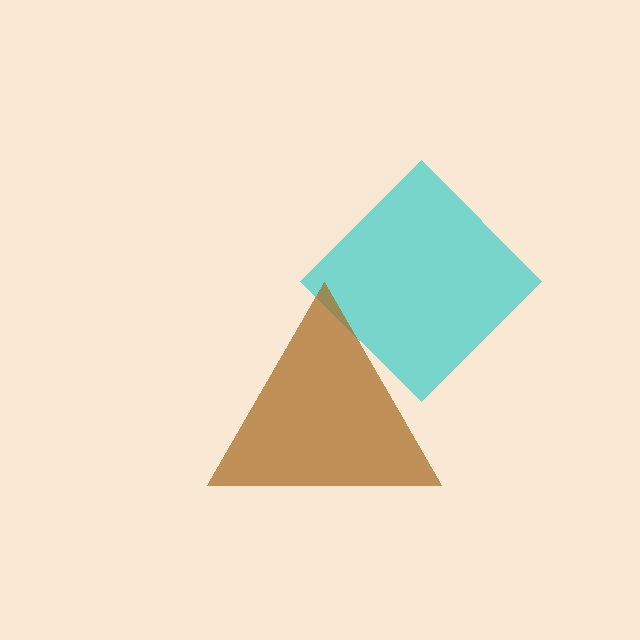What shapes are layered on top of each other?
The layered shapes are: a cyan diamond, a brown triangle.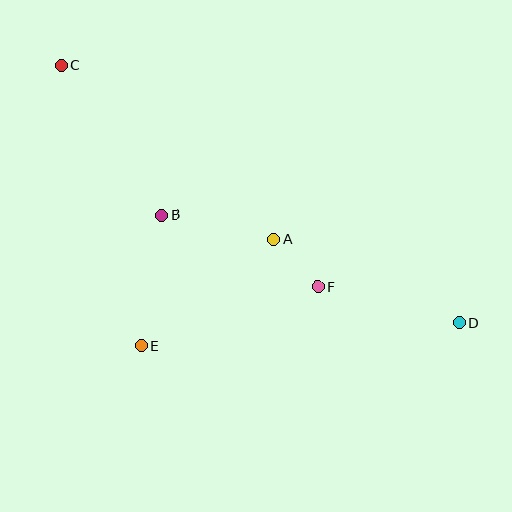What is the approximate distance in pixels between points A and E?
The distance between A and E is approximately 170 pixels.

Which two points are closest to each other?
Points A and F are closest to each other.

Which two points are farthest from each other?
Points C and D are farthest from each other.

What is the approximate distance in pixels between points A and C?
The distance between A and C is approximately 275 pixels.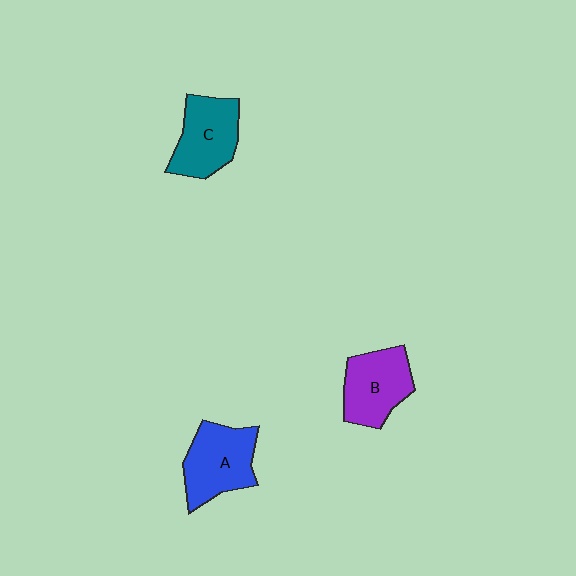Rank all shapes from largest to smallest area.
From largest to smallest: A (blue), C (teal), B (purple).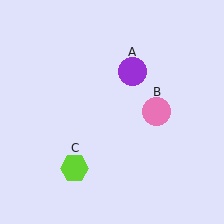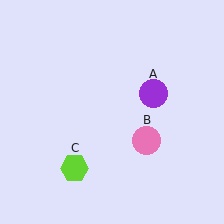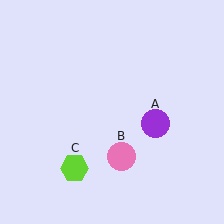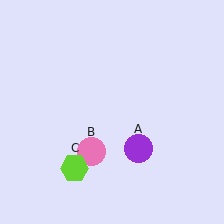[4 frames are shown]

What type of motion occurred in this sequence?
The purple circle (object A), pink circle (object B) rotated clockwise around the center of the scene.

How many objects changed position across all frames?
2 objects changed position: purple circle (object A), pink circle (object B).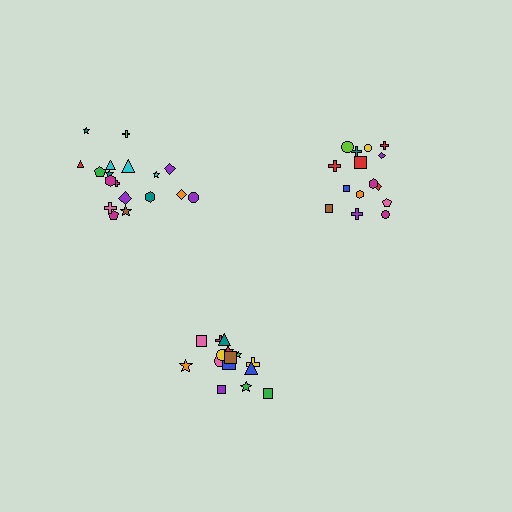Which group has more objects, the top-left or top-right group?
The top-left group.